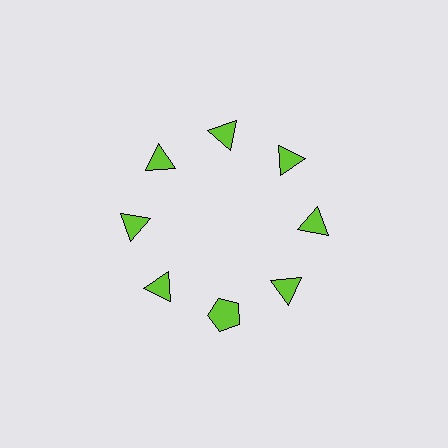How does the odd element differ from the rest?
It has a different shape: pentagon instead of triangle.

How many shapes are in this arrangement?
There are 8 shapes arranged in a ring pattern.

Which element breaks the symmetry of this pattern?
The lime pentagon at roughly the 6 o'clock position breaks the symmetry. All other shapes are lime triangles.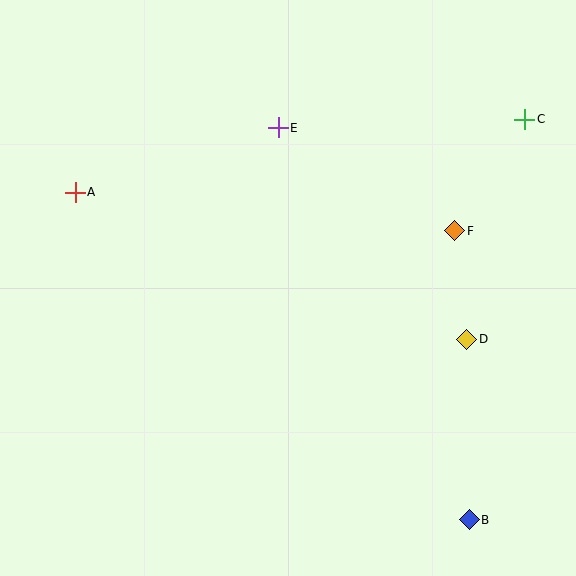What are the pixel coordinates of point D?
Point D is at (467, 339).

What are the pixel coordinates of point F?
Point F is at (455, 231).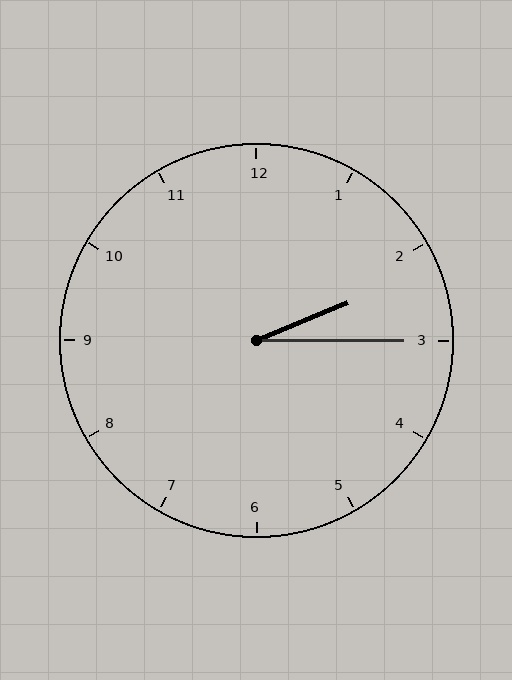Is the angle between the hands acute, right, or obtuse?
It is acute.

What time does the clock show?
2:15.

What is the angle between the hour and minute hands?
Approximately 22 degrees.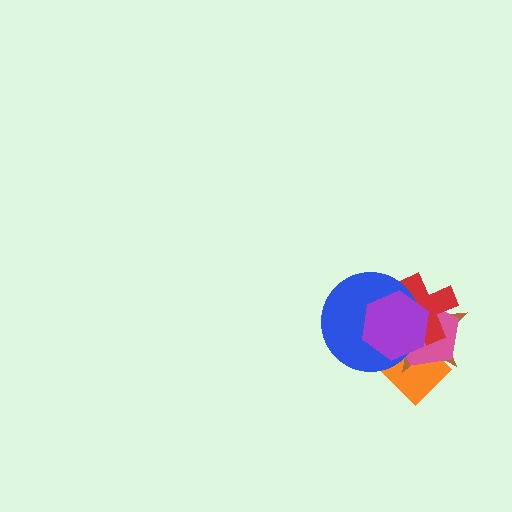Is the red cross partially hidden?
Yes, it is partially covered by another shape.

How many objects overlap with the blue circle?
5 objects overlap with the blue circle.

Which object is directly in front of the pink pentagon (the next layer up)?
The red cross is directly in front of the pink pentagon.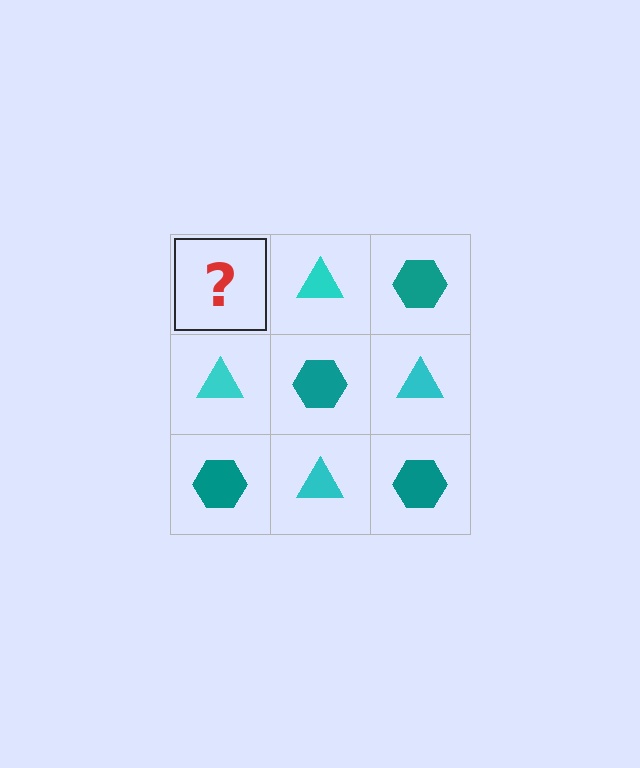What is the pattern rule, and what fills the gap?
The rule is that it alternates teal hexagon and cyan triangle in a checkerboard pattern. The gap should be filled with a teal hexagon.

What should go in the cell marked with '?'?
The missing cell should contain a teal hexagon.